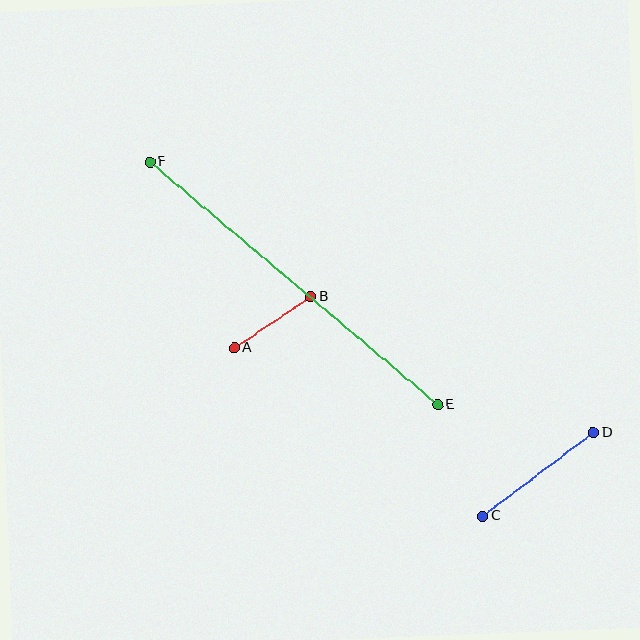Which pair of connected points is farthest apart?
Points E and F are farthest apart.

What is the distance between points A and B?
The distance is approximately 92 pixels.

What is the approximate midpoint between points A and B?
The midpoint is at approximately (273, 322) pixels.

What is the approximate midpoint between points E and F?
The midpoint is at approximately (294, 283) pixels.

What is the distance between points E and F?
The distance is approximately 377 pixels.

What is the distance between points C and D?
The distance is approximately 139 pixels.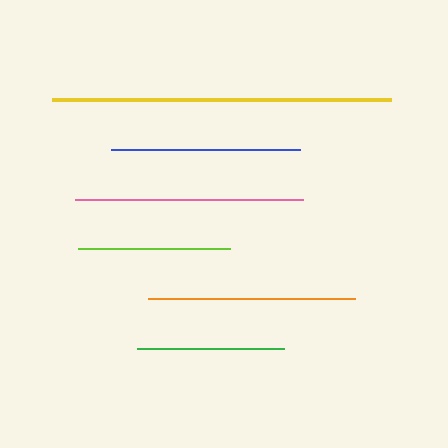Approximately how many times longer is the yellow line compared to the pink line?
The yellow line is approximately 1.5 times the length of the pink line.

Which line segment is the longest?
The yellow line is the longest at approximately 339 pixels.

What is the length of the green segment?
The green segment is approximately 147 pixels long.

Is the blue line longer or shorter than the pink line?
The pink line is longer than the blue line.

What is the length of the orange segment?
The orange segment is approximately 207 pixels long.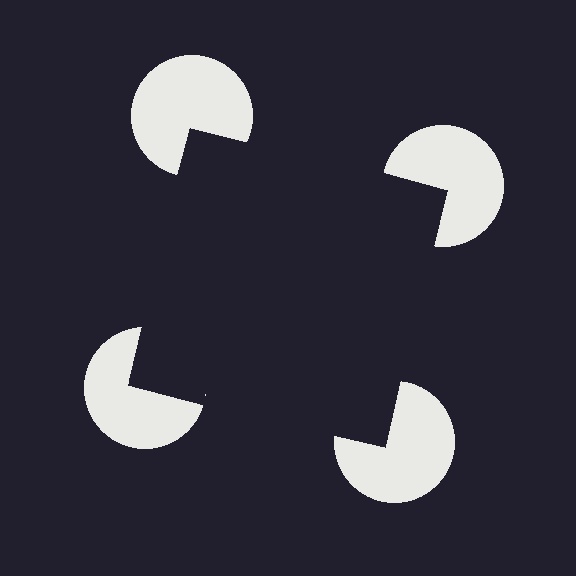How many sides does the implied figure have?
4 sides.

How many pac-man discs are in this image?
There are 4 — one at each vertex of the illusory square.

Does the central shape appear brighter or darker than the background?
It typically appears slightly darker than the background, even though no actual brightness change is drawn.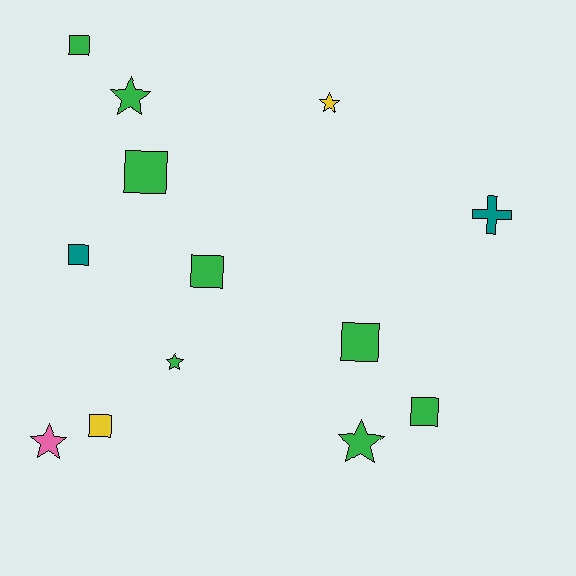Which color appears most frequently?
Green, with 8 objects.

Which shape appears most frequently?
Square, with 7 objects.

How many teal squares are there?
There is 1 teal square.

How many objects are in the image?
There are 13 objects.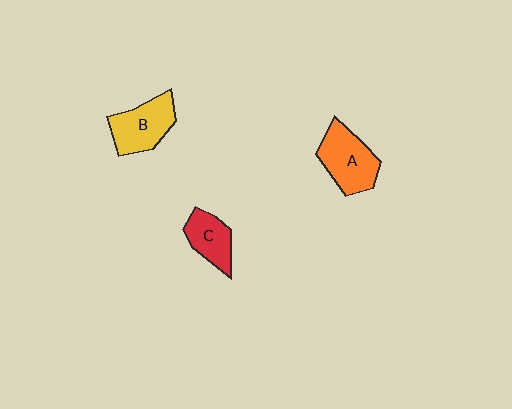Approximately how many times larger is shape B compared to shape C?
Approximately 1.3 times.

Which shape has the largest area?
Shape A (orange).